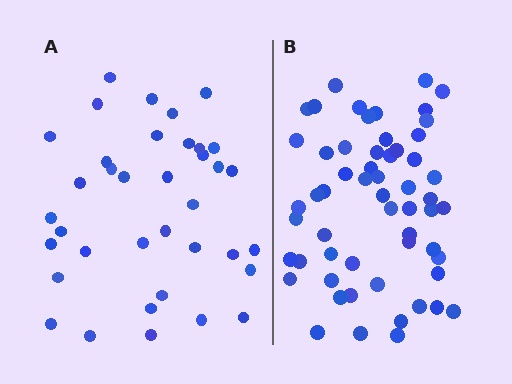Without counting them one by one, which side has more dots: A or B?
Region B (the right region) has more dots.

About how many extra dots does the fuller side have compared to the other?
Region B has approximately 20 more dots than region A.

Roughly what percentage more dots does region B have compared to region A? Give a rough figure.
About 55% more.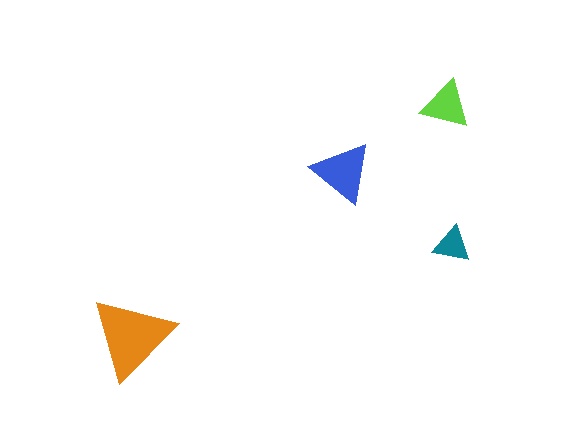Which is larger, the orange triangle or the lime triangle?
The orange one.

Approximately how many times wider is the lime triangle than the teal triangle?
About 1.5 times wider.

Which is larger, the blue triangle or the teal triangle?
The blue one.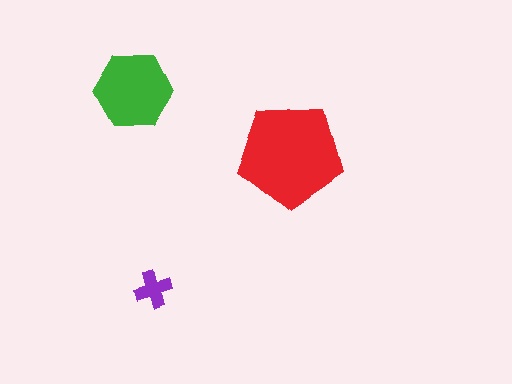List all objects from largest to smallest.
The red pentagon, the green hexagon, the purple cross.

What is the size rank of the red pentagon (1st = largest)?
1st.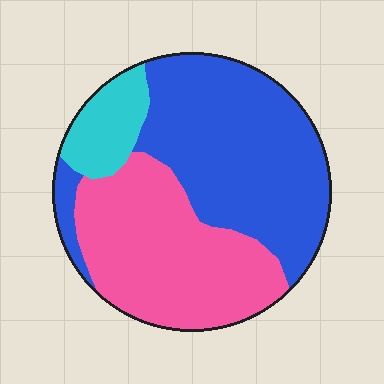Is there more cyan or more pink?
Pink.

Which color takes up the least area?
Cyan, at roughly 10%.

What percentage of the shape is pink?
Pink takes up about two fifths (2/5) of the shape.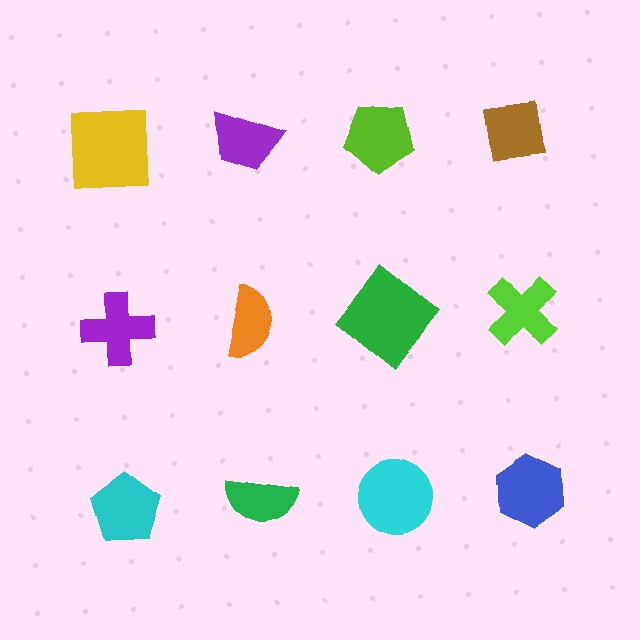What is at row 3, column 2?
A green semicircle.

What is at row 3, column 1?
A cyan pentagon.